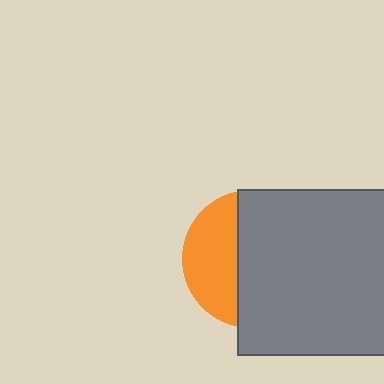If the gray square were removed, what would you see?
You would see the complete orange circle.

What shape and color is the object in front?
The object in front is a gray square.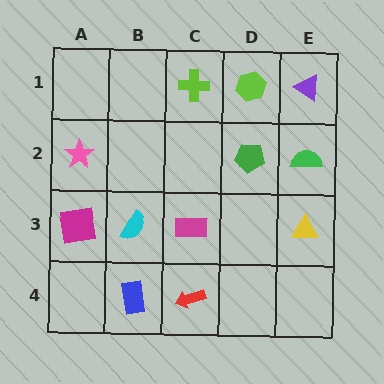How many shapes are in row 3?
4 shapes.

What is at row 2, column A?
A pink star.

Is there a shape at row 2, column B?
No, that cell is empty.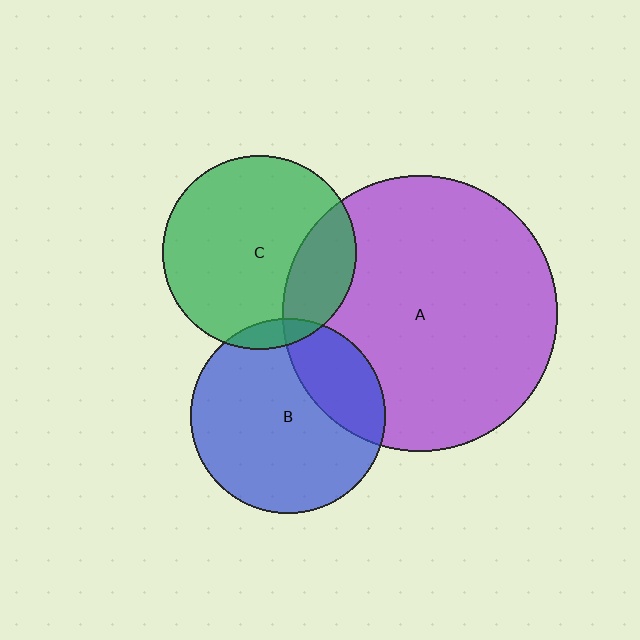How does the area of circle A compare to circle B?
Approximately 2.0 times.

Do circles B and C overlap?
Yes.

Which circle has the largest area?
Circle A (purple).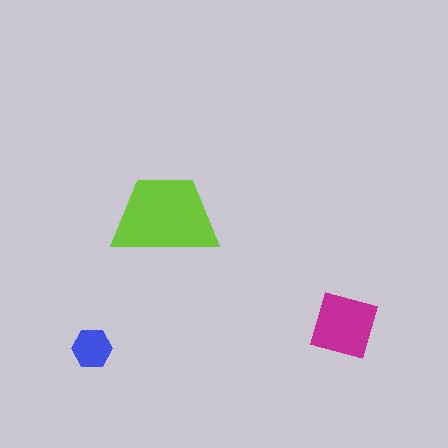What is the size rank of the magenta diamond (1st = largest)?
2nd.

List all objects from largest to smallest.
The lime trapezoid, the magenta diamond, the blue hexagon.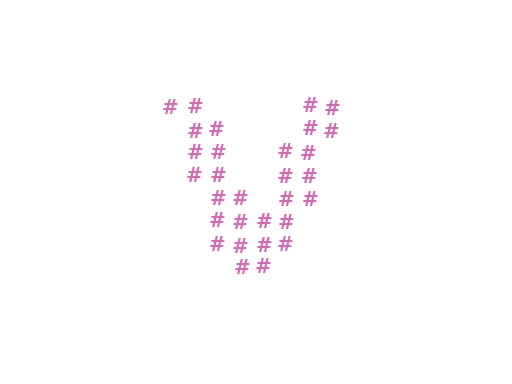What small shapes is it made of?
It is made of small hash symbols.